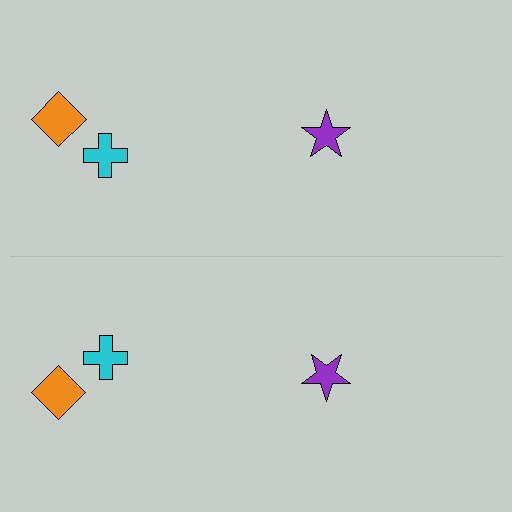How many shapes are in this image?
There are 6 shapes in this image.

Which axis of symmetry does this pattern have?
The pattern has a horizontal axis of symmetry running through the center of the image.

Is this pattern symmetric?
Yes, this pattern has bilateral (reflection) symmetry.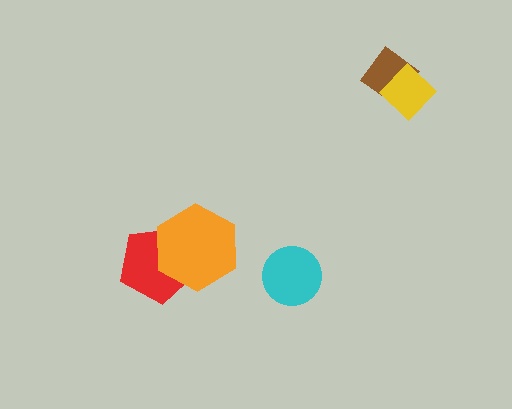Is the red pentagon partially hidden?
Yes, it is partially covered by another shape.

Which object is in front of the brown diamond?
The yellow diamond is in front of the brown diamond.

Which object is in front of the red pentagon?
The orange hexagon is in front of the red pentagon.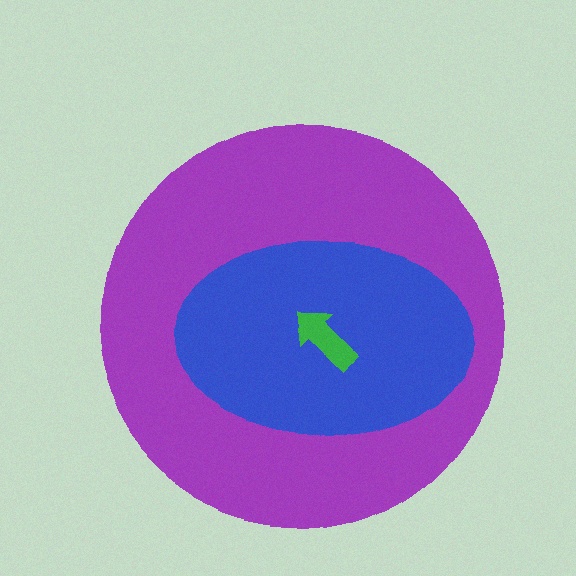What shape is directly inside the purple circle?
The blue ellipse.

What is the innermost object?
The green arrow.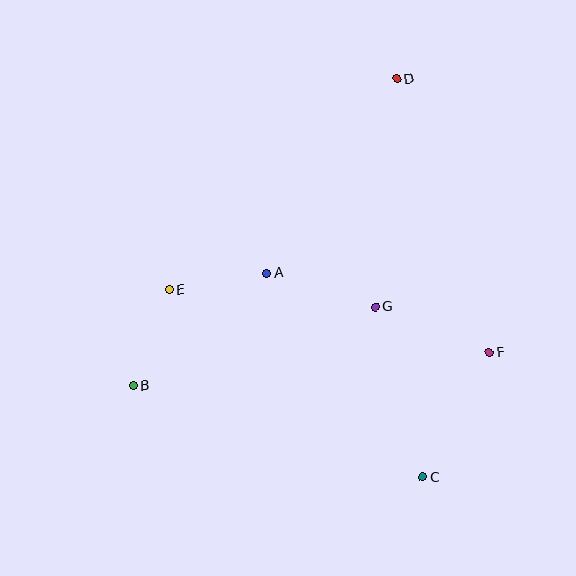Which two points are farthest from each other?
Points B and D are farthest from each other.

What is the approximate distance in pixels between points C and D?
The distance between C and D is approximately 399 pixels.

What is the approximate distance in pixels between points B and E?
The distance between B and E is approximately 102 pixels.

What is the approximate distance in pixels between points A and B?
The distance between A and B is approximately 175 pixels.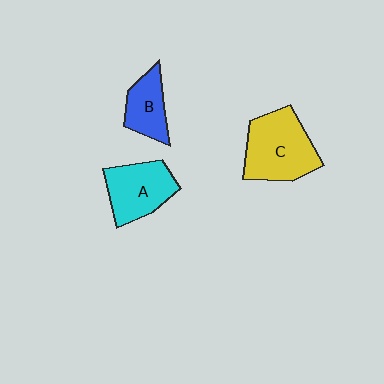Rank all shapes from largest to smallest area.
From largest to smallest: C (yellow), A (cyan), B (blue).